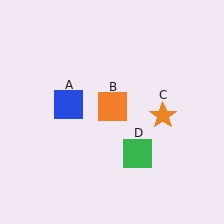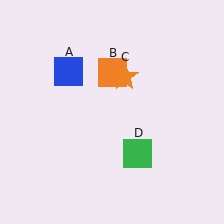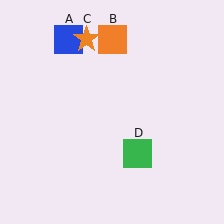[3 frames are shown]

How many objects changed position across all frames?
3 objects changed position: blue square (object A), orange square (object B), orange star (object C).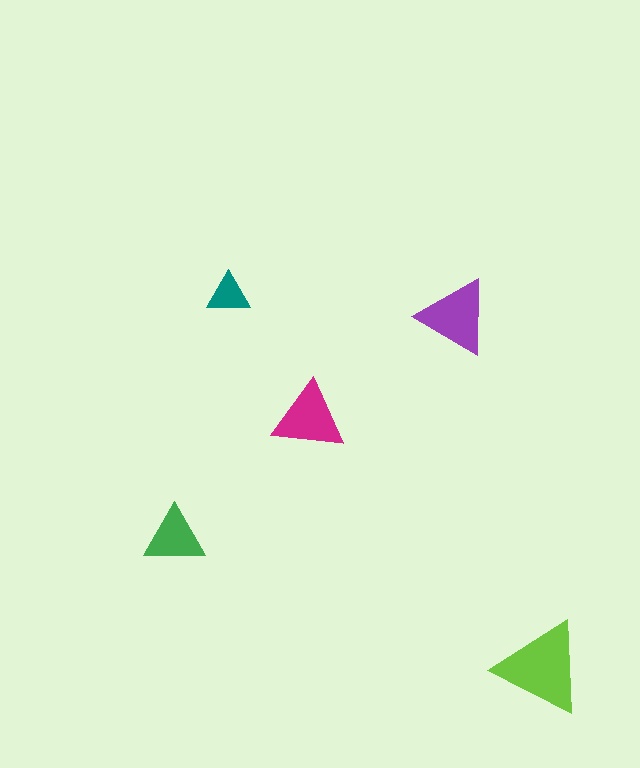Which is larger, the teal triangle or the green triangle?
The green one.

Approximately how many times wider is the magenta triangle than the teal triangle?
About 1.5 times wider.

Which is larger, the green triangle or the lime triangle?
The lime one.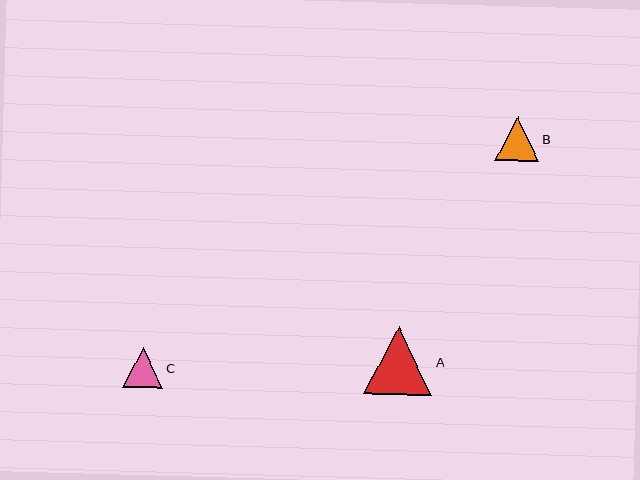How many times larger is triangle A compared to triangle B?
Triangle A is approximately 1.5 times the size of triangle B.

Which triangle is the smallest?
Triangle C is the smallest with a size of approximately 40 pixels.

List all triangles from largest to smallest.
From largest to smallest: A, B, C.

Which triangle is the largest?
Triangle A is the largest with a size of approximately 68 pixels.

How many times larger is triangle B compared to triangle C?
Triangle B is approximately 1.1 times the size of triangle C.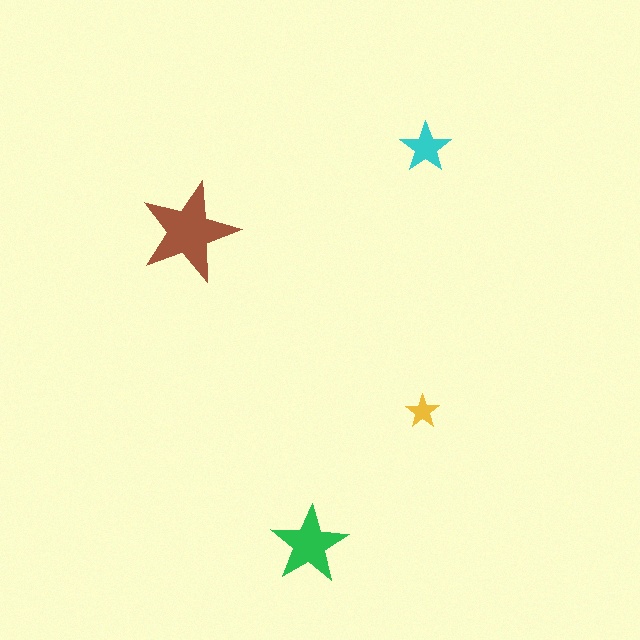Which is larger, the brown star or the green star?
The brown one.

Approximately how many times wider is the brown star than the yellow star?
About 3 times wider.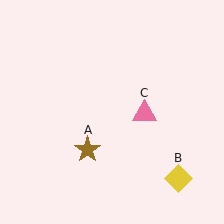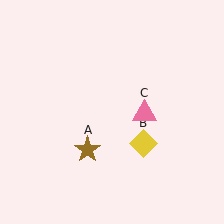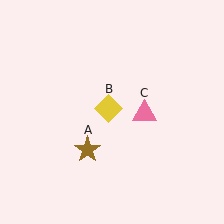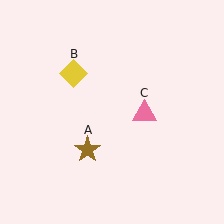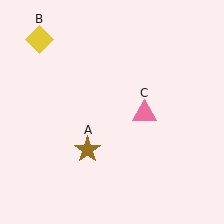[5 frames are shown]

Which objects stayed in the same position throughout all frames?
Brown star (object A) and pink triangle (object C) remained stationary.